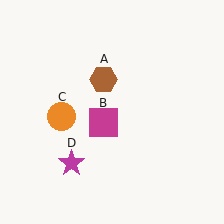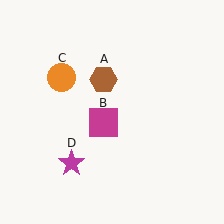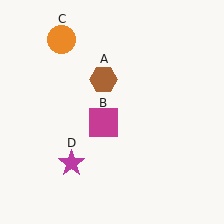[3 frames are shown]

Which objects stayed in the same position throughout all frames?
Brown hexagon (object A) and magenta square (object B) and magenta star (object D) remained stationary.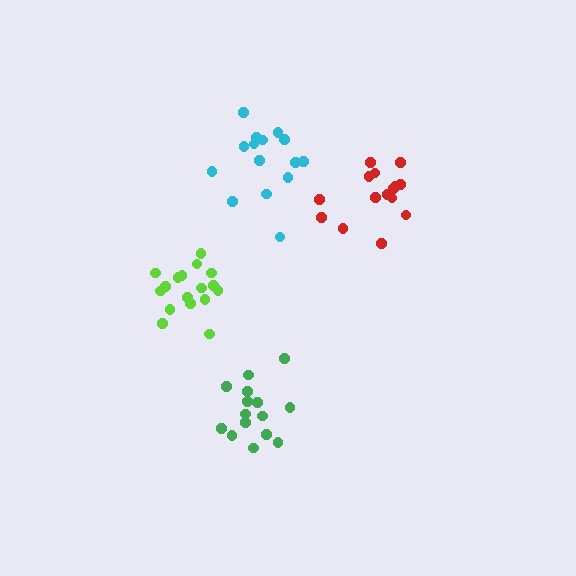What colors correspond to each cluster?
The clusters are colored: green, lime, red, cyan.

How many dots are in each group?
Group 1: 15 dots, Group 2: 17 dots, Group 3: 15 dots, Group 4: 15 dots (62 total).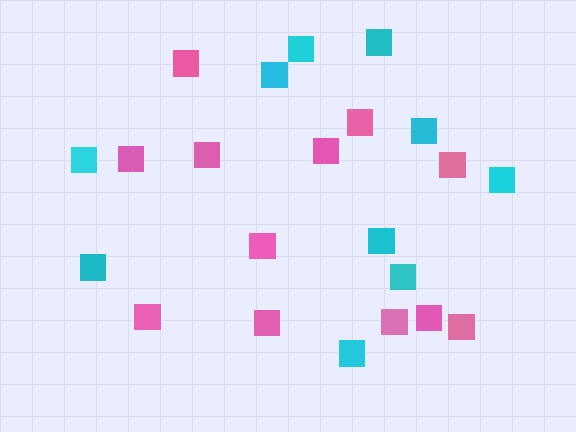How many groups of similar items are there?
There are 2 groups: one group of pink squares (12) and one group of cyan squares (10).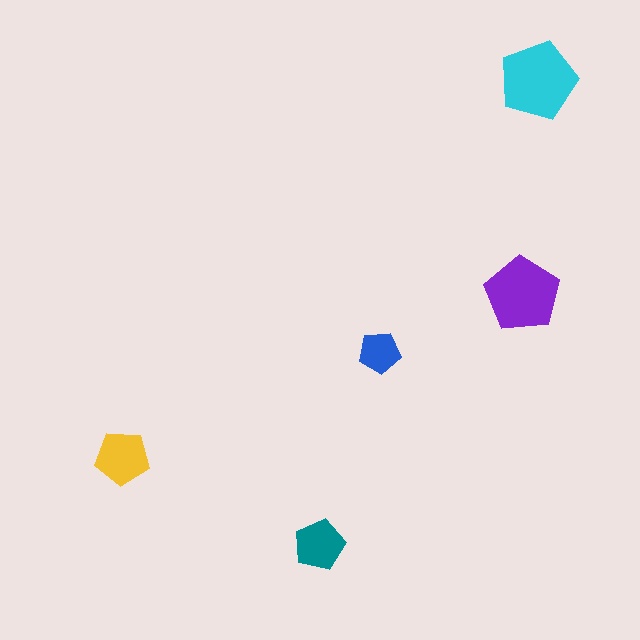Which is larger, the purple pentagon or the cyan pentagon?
The cyan one.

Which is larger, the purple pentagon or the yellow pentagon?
The purple one.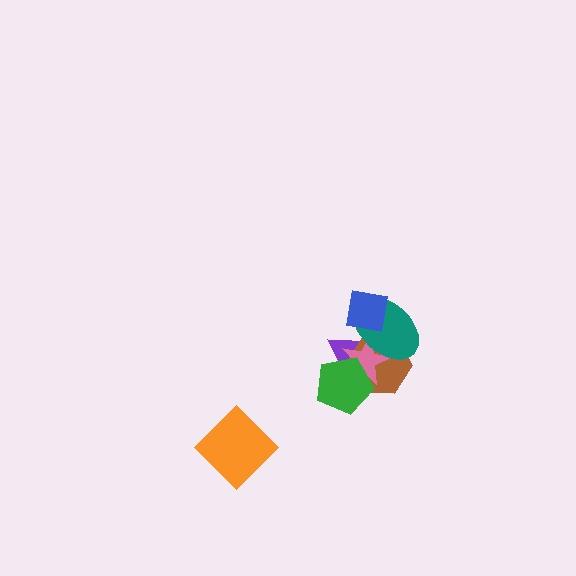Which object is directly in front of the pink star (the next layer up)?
The green pentagon is directly in front of the pink star.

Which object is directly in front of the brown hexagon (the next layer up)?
The pink star is directly in front of the brown hexagon.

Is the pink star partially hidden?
Yes, it is partially covered by another shape.